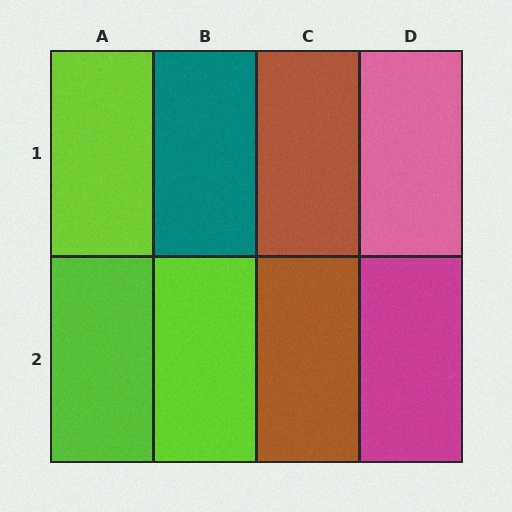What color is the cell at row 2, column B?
Lime.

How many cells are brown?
2 cells are brown.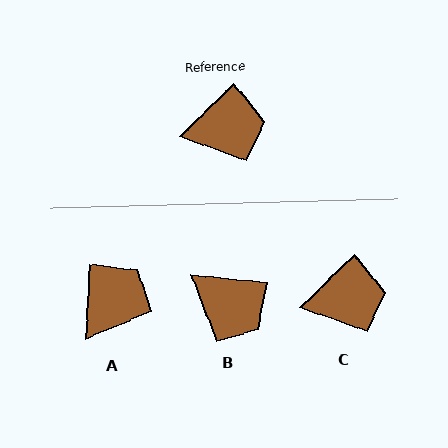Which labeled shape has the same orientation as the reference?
C.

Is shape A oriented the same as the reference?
No, it is off by about 43 degrees.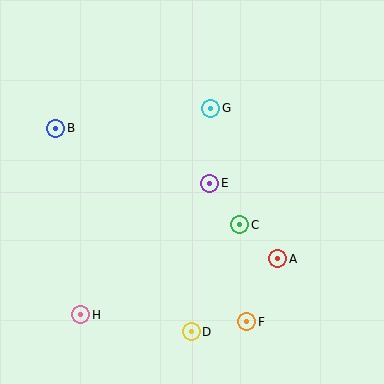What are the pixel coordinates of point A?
Point A is at (278, 259).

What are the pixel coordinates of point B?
Point B is at (56, 128).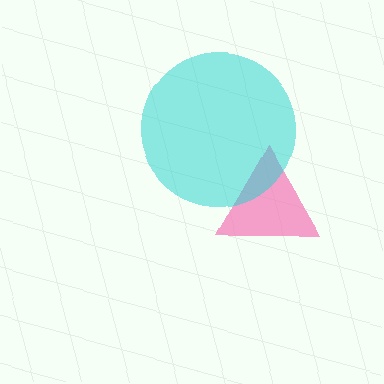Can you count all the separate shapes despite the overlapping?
Yes, there are 2 separate shapes.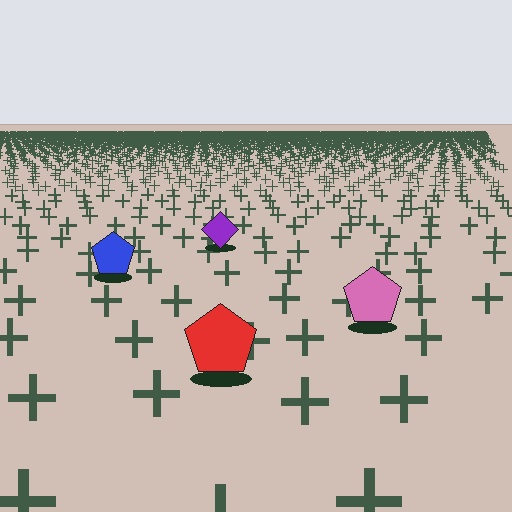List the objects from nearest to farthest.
From nearest to farthest: the red pentagon, the pink pentagon, the blue pentagon, the purple diamond.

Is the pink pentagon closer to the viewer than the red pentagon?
No. The red pentagon is closer — you can tell from the texture gradient: the ground texture is coarser near it.